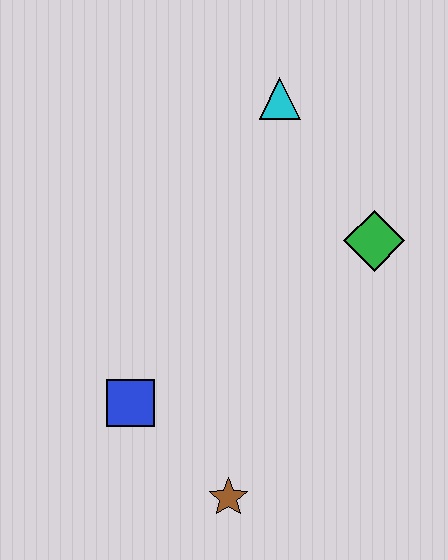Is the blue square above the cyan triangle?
No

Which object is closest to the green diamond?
The cyan triangle is closest to the green diamond.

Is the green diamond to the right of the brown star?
Yes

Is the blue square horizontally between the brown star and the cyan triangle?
No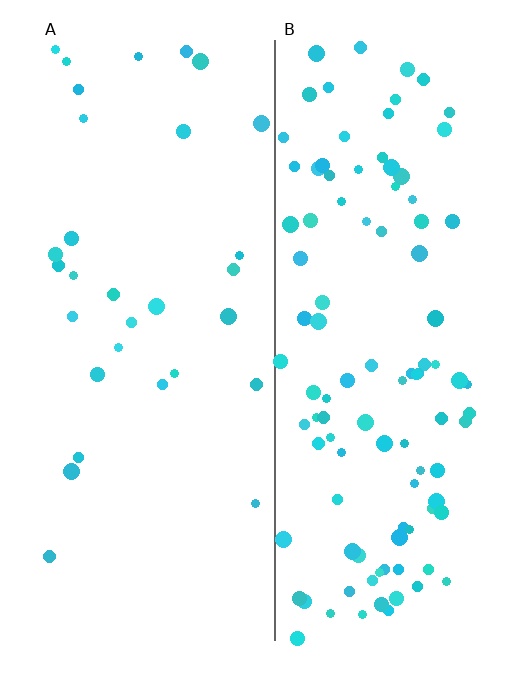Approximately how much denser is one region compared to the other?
Approximately 3.7× — region B over region A.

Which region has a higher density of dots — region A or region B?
B (the right).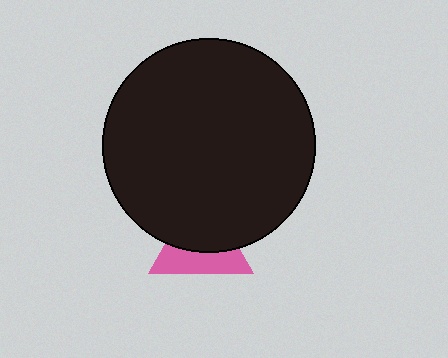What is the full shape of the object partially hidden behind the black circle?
The partially hidden object is a pink triangle.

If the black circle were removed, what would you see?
You would see the complete pink triangle.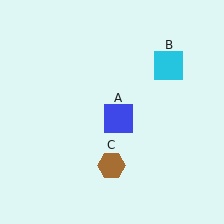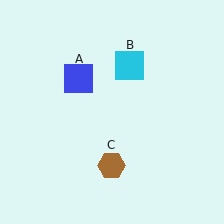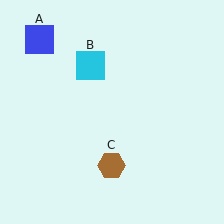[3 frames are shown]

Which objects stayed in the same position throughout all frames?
Brown hexagon (object C) remained stationary.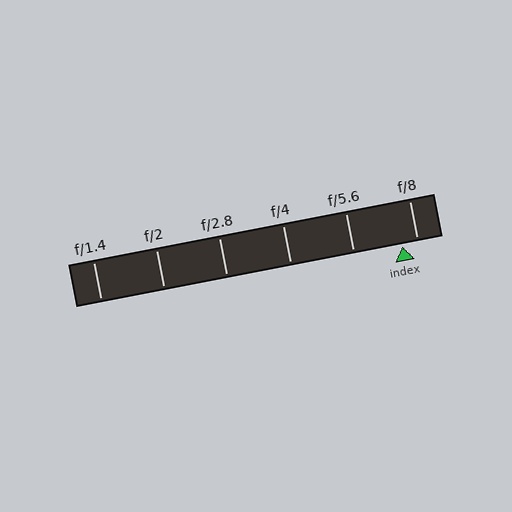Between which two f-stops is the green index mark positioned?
The index mark is between f/5.6 and f/8.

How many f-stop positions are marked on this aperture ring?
There are 6 f-stop positions marked.